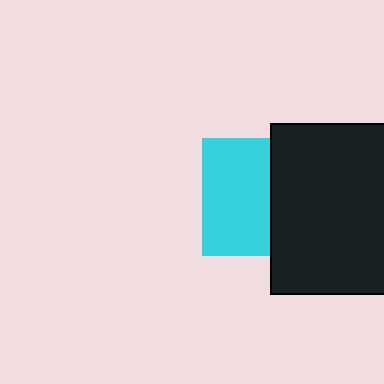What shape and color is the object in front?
The object in front is a black rectangle.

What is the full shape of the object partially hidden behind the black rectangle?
The partially hidden object is a cyan square.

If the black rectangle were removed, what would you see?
You would see the complete cyan square.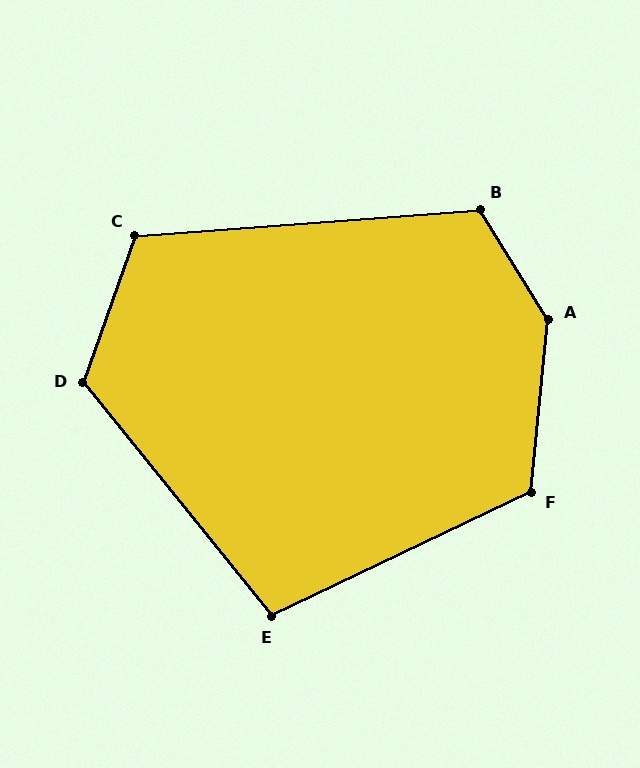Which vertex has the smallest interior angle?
E, at approximately 103 degrees.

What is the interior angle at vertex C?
Approximately 114 degrees (obtuse).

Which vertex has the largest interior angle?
A, at approximately 143 degrees.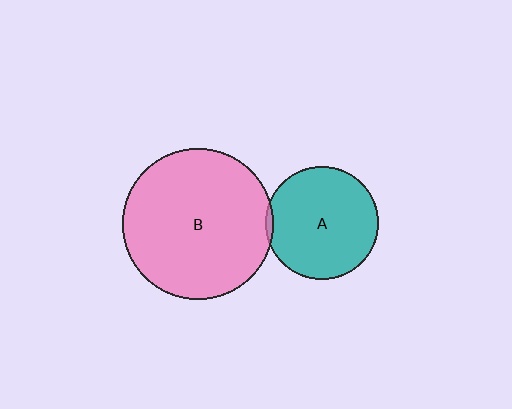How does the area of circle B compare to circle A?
Approximately 1.8 times.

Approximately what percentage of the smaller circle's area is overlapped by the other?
Approximately 5%.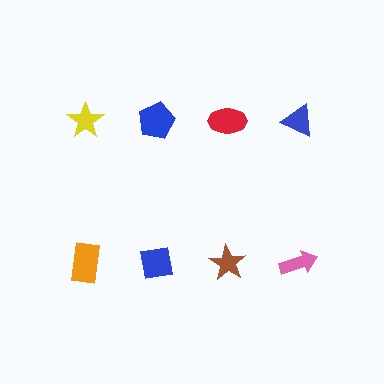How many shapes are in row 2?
4 shapes.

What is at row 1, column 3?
A red ellipse.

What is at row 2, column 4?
A pink arrow.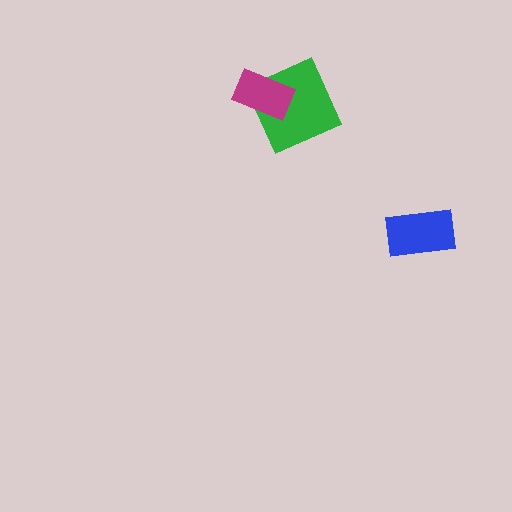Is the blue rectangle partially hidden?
No, no other shape covers it.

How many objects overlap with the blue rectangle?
0 objects overlap with the blue rectangle.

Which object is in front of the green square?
The magenta rectangle is in front of the green square.